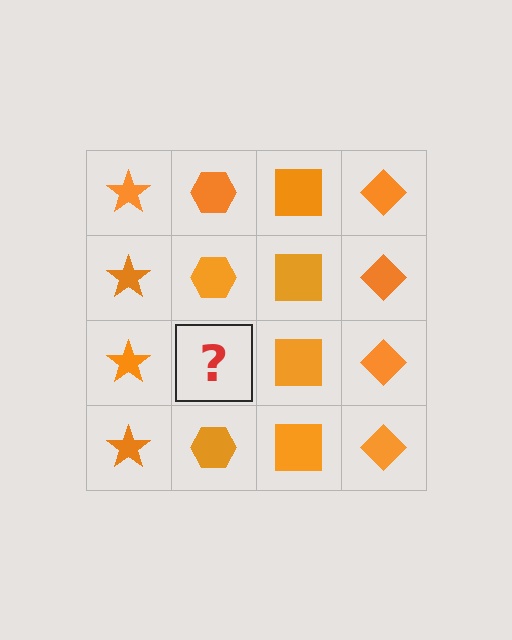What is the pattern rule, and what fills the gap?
The rule is that each column has a consistent shape. The gap should be filled with an orange hexagon.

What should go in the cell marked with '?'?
The missing cell should contain an orange hexagon.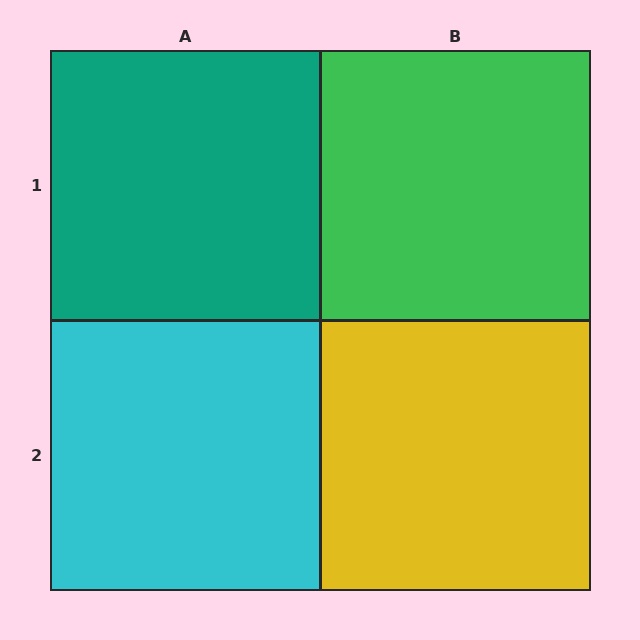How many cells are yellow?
1 cell is yellow.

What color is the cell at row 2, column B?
Yellow.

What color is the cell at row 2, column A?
Cyan.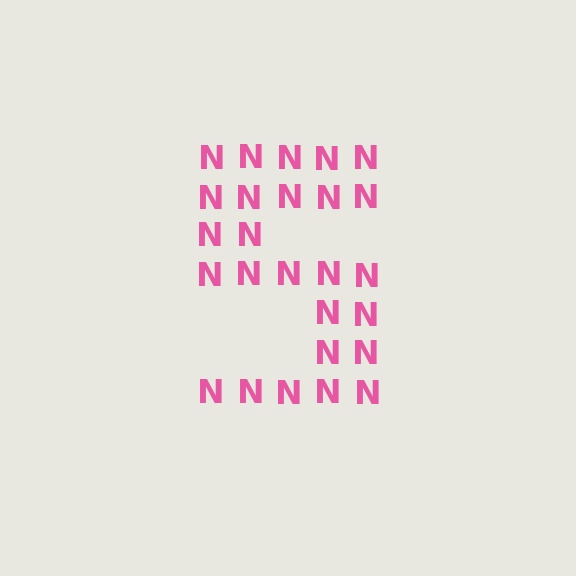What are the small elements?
The small elements are letter N's.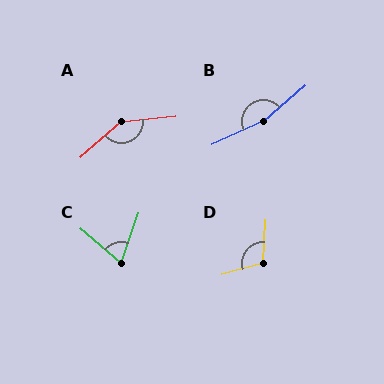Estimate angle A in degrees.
Approximately 145 degrees.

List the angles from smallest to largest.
C (70°), D (109°), A (145°), B (164°).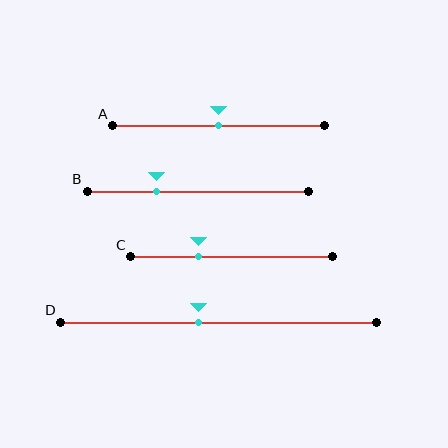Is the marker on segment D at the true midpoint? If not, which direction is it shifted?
No, the marker on segment D is shifted to the left by about 6% of the segment length.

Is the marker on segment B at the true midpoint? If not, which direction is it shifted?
No, the marker on segment B is shifted to the left by about 19% of the segment length.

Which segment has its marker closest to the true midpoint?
Segment A has its marker closest to the true midpoint.